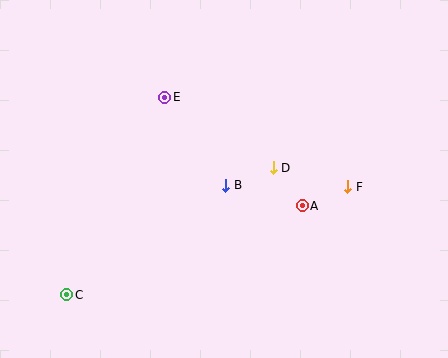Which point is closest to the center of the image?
Point B at (226, 185) is closest to the center.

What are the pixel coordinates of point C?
Point C is at (67, 295).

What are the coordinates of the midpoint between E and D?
The midpoint between E and D is at (219, 132).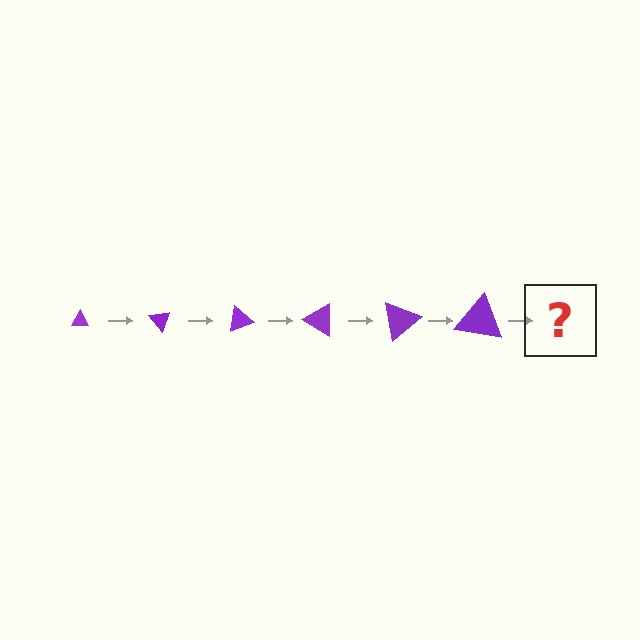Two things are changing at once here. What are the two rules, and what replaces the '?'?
The two rules are that the triangle grows larger each step and it rotates 50 degrees each step. The '?' should be a triangle, larger than the previous one and rotated 300 degrees from the start.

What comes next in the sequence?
The next element should be a triangle, larger than the previous one and rotated 300 degrees from the start.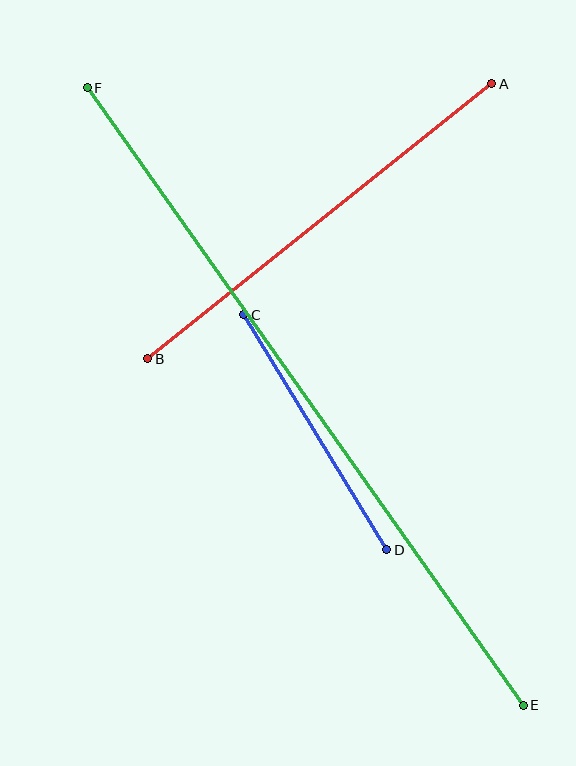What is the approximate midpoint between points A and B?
The midpoint is at approximately (320, 221) pixels.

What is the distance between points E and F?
The distance is approximately 756 pixels.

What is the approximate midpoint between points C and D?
The midpoint is at approximately (315, 432) pixels.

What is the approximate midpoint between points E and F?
The midpoint is at approximately (305, 397) pixels.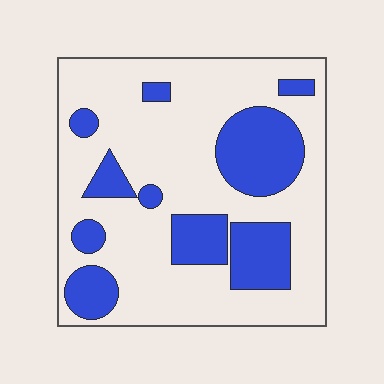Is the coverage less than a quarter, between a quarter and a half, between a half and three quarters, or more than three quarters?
Between a quarter and a half.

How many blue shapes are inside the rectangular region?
10.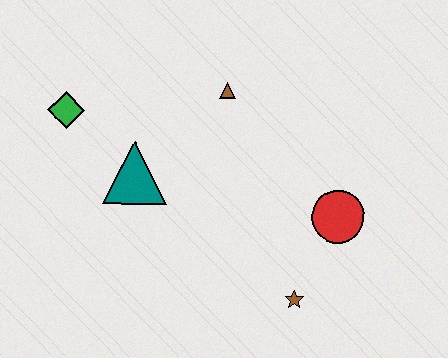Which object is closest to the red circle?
The brown star is closest to the red circle.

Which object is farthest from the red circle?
The green diamond is farthest from the red circle.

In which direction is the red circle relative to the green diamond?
The red circle is to the right of the green diamond.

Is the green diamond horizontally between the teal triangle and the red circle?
No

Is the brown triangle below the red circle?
No